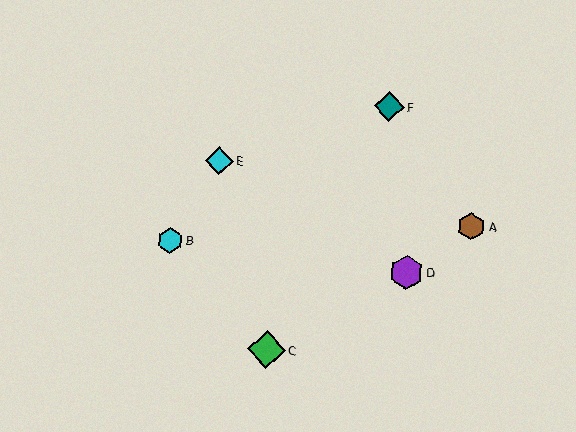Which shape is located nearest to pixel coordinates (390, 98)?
The teal diamond (labeled F) at (389, 107) is nearest to that location.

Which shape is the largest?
The green diamond (labeled C) is the largest.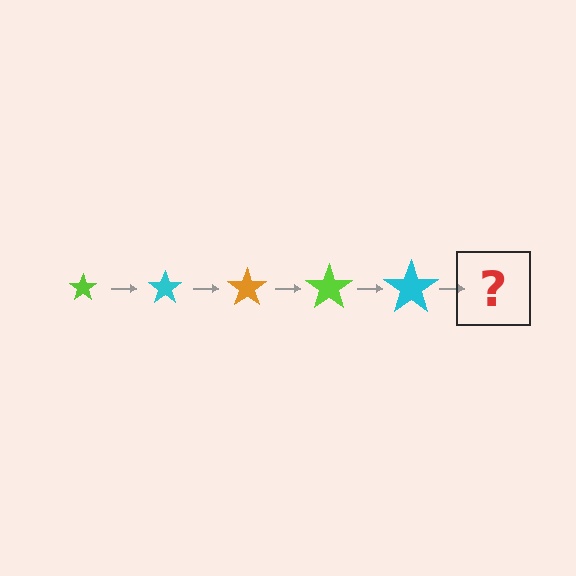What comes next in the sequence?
The next element should be an orange star, larger than the previous one.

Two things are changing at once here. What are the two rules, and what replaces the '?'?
The two rules are that the star grows larger each step and the color cycles through lime, cyan, and orange. The '?' should be an orange star, larger than the previous one.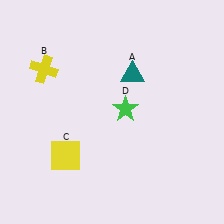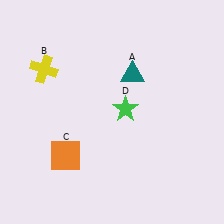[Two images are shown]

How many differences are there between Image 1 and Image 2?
There is 1 difference between the two images.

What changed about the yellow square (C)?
In Image 1, C is yellow. In Image 2, it changed to orange.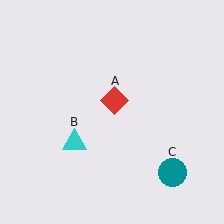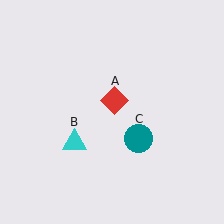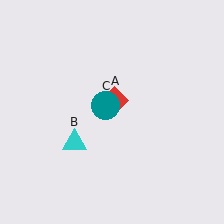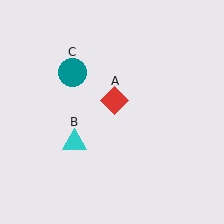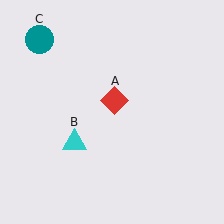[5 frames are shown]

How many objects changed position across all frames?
1 object changed position: teal circle (object C).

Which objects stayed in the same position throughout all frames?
Red diamond (object A) and cyan triangle (object B) remained stationary.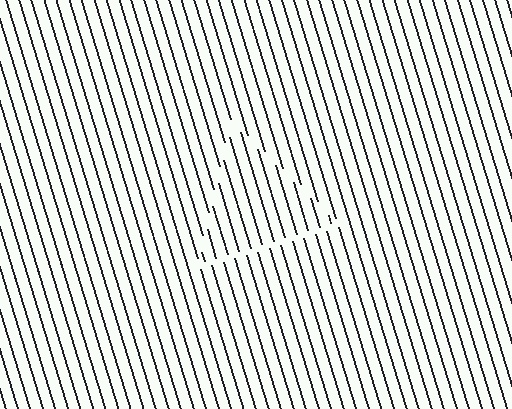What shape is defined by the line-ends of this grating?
An illusory triangle. The interior of the shape contains the same grating, shifted by half a period — the contour is defined by the phase discontinuity where line-ends from the inner and outer gratings abut.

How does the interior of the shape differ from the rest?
The interior of the shape contains the same grating, shifted by half a period — the contour is defined by the phase discontinuity where line-ends from the inner and outer gratings abut.